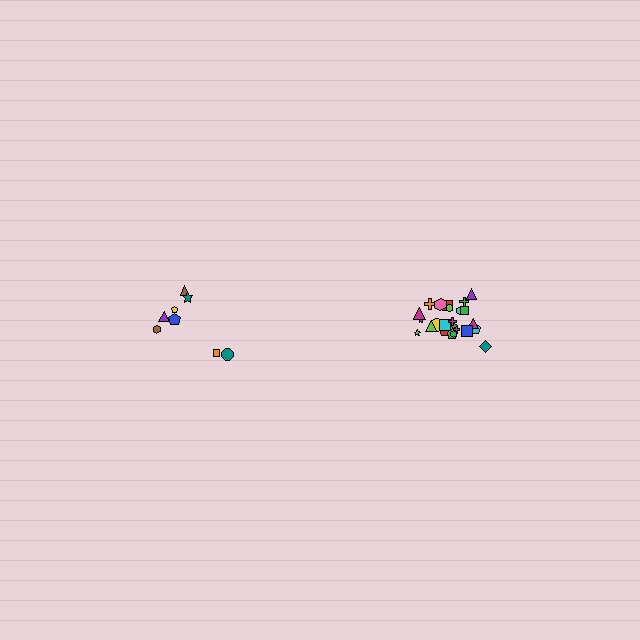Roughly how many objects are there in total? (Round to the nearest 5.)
Roughly 35 objects in total.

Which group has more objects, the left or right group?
The right group.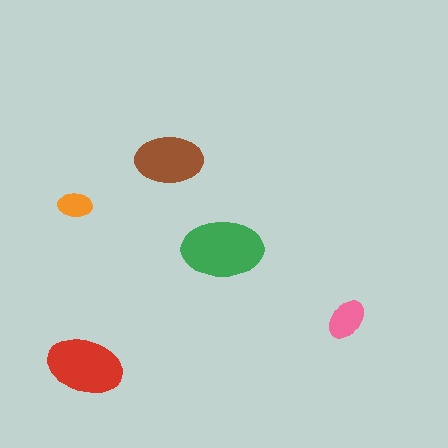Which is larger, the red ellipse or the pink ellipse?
The red one.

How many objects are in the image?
There are 5 objects in the image.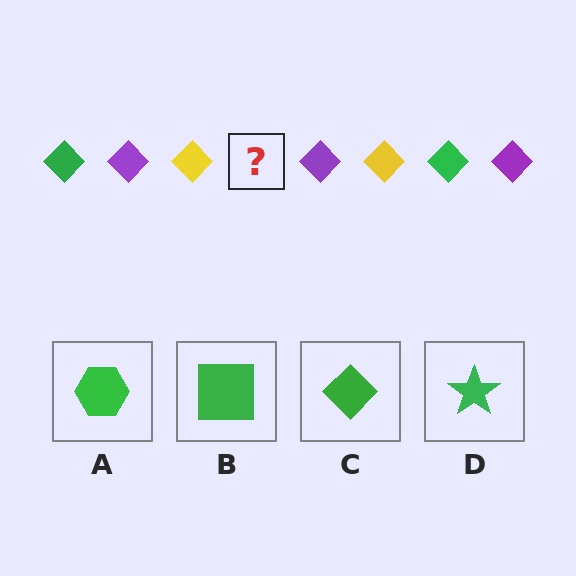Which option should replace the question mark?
Option C.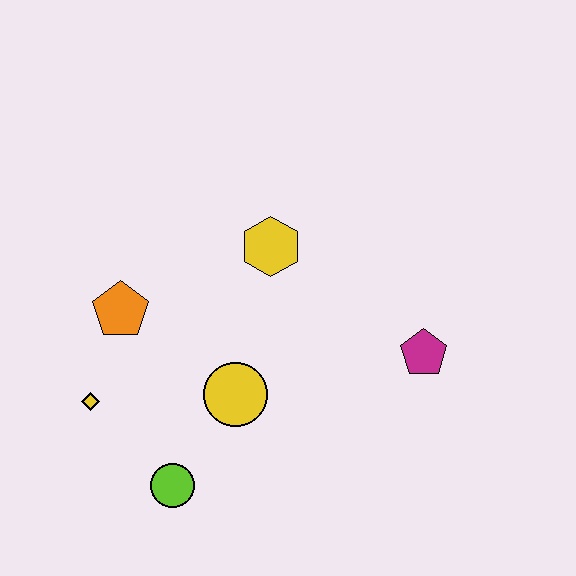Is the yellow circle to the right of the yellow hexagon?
No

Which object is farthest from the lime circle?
The magenta pentagon is farthest from the lime circle.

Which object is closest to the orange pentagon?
The yellow diamond is closest to the orange pentagon.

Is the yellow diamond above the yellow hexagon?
No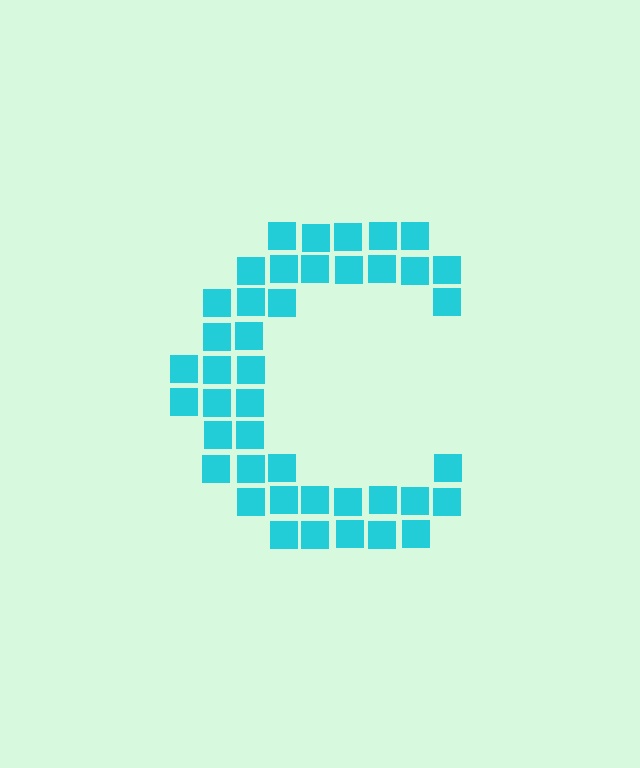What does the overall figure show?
The overall figure shows the letter C.